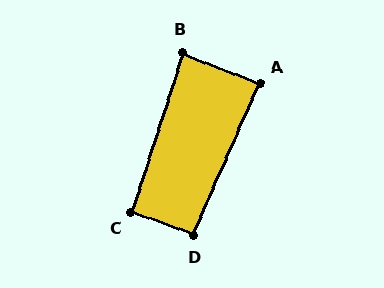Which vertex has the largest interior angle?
D, at approximately 93 degrees.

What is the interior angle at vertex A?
Approximately 88 degrees (approximately right).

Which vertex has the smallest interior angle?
B, at approximately 87 degrees.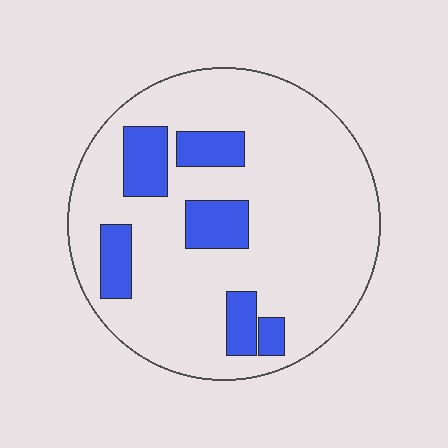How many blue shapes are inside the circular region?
6.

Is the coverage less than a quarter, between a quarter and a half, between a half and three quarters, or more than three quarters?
Less than a quarter.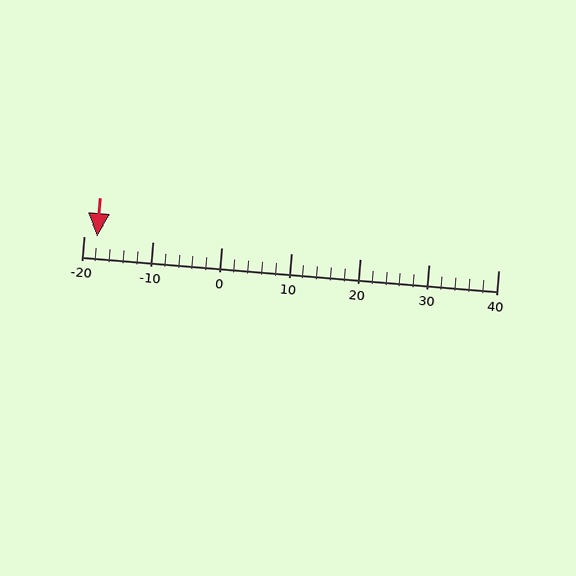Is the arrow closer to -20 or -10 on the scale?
The arrow is closer to -20.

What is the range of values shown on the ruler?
The ruler shows values from -20 to 40.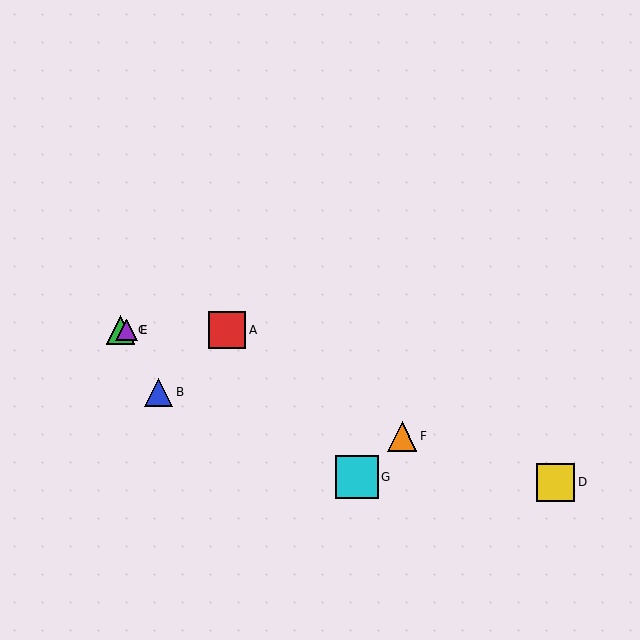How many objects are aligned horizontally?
3 objects (A, C, E) are aligned horizontally.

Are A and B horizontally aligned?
No, A is at y≈330 and B is at y≈392.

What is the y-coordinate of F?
Object F is at y≈436.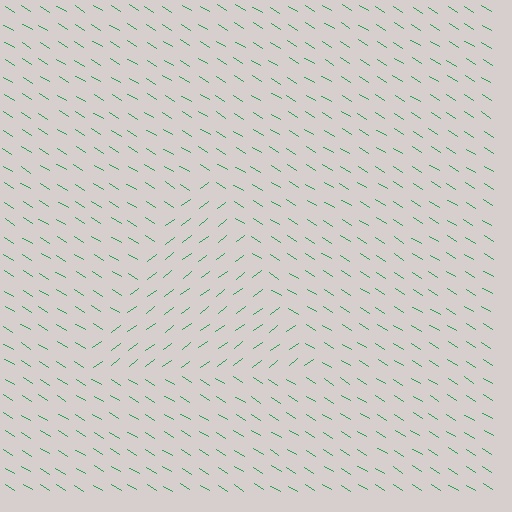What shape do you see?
I see a triangle.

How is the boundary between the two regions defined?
The boundary is defined purely by a change in line orientation (approximately 69 degrees difference). All lines are the same color and thickness.